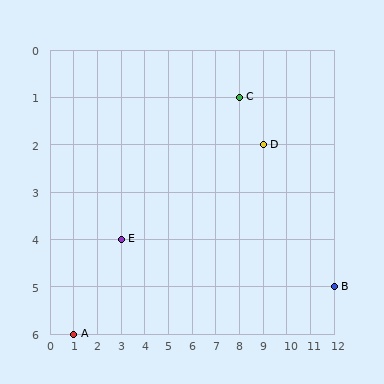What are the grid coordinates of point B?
Point B is at grid coordinates (12, 5).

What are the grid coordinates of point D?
Point D is at grid coordinates (9, 2).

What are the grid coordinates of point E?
Point E is at grid coordinates (3, 4).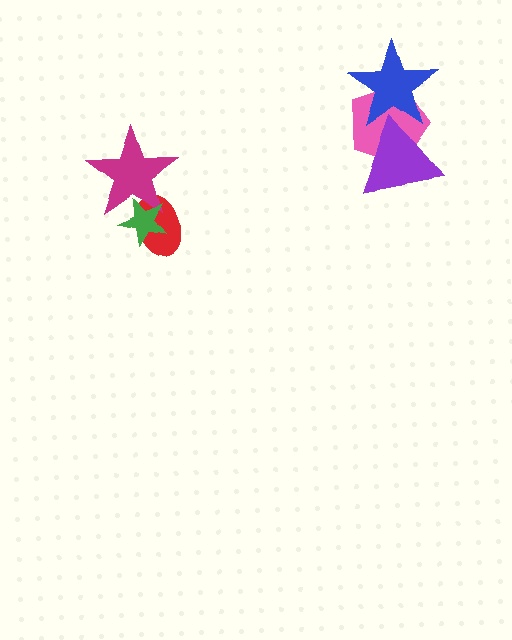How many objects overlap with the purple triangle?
2 objects overlap with the purple triangle.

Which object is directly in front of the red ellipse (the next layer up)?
The magenta star is directly in front of the red ellipse.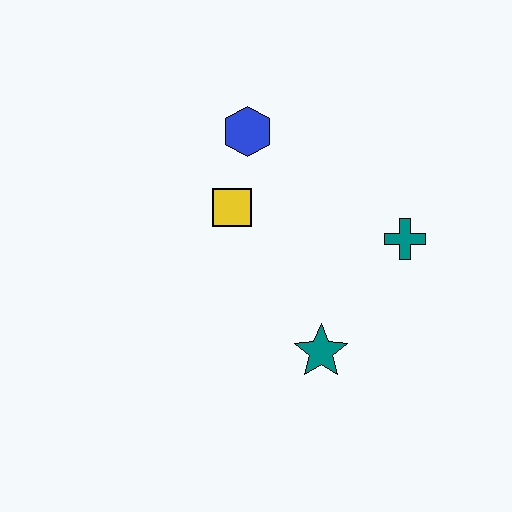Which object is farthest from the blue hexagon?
The teal star is farthest from the blue hexagon.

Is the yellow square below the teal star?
No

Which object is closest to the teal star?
The teal cross is closest to the teal star.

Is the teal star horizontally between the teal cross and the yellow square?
Yes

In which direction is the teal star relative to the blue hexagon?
The teal star is below the blue hexagon.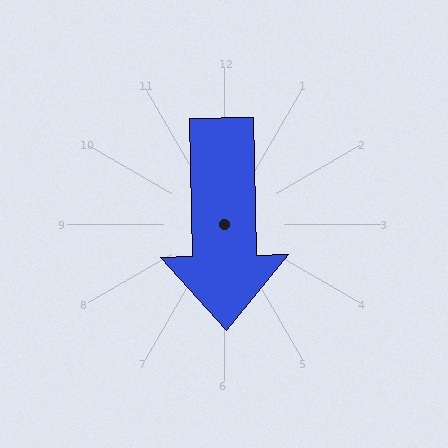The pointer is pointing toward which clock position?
Roughly 6 o'clock.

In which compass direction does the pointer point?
South.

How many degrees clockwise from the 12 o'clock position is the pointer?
Approximately 179 degrees.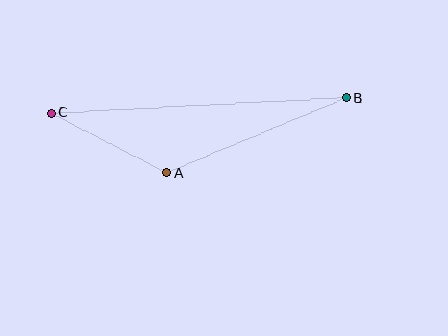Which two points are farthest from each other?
Points B and C are farthest from each other.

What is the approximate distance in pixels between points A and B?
The distance between A and B is approximately 195 pixels.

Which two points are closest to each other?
Points A and C are closest to each other.